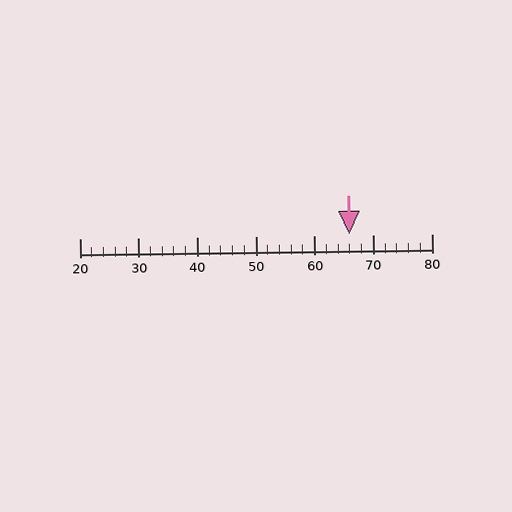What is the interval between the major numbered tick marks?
The major tick marks are spaced 10 units apart.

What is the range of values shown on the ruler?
The ruler shows values from 20 to 80.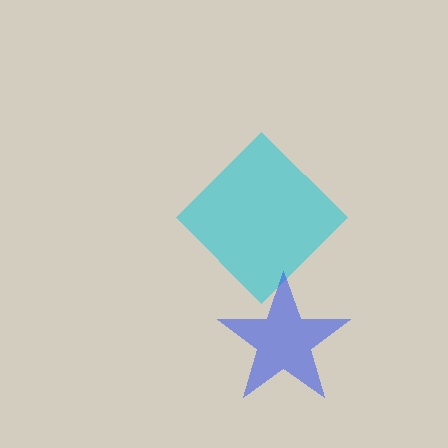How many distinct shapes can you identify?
There are 2 distinct shapes: a cyan diamond, a blue star.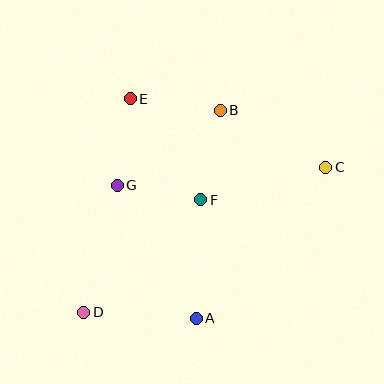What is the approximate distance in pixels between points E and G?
The distance between E and G is approximately 87 pixels.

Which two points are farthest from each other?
Points C and D are farthest from each other.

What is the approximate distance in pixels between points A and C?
The distance between A and C is approximately 199 pixels.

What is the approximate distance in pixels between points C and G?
The distance between C and G is approximately 209 pixels.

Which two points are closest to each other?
Points F and G are closest to each other.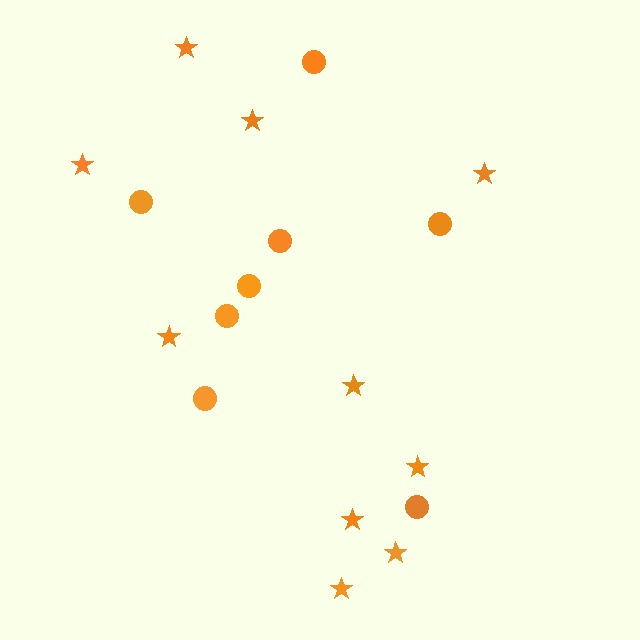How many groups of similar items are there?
There are 2 groups: one group of circles (8) and one group of stars (10).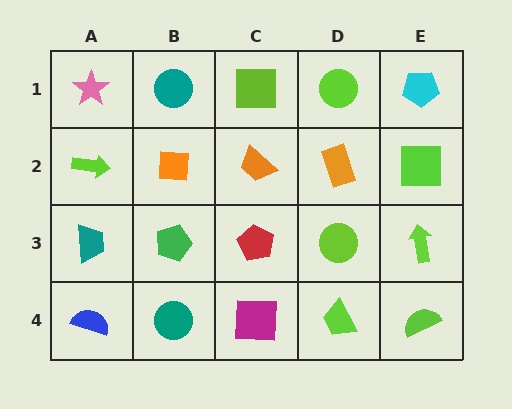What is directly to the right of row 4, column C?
A lime trapezoid.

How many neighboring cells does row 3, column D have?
4.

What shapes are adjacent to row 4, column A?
A teal trapezoid (row 3, column A), a teal circle (row 4, column B).